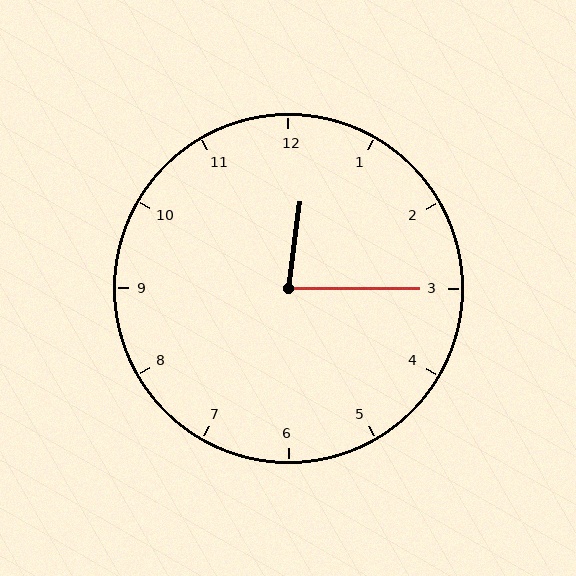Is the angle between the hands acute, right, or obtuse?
It is acute.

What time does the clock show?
12:15.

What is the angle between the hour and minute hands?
Approximately 82 degrees.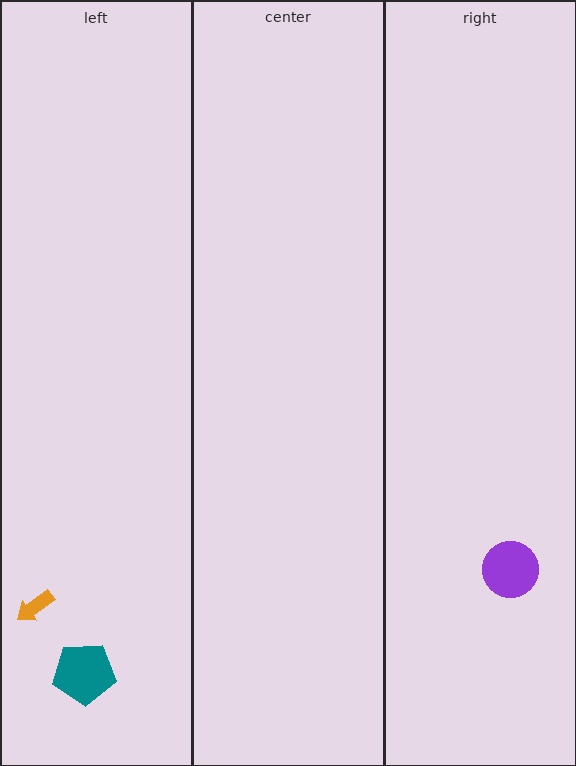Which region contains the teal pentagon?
The left region.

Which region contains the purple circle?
The right region.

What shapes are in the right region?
The purple circle.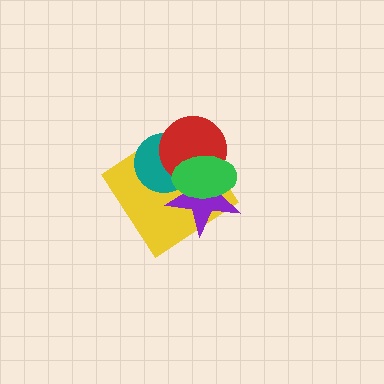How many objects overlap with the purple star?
4 objects overlap with the purple star.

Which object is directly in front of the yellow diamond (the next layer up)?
The teal circle is directly in front of the yellow diamond.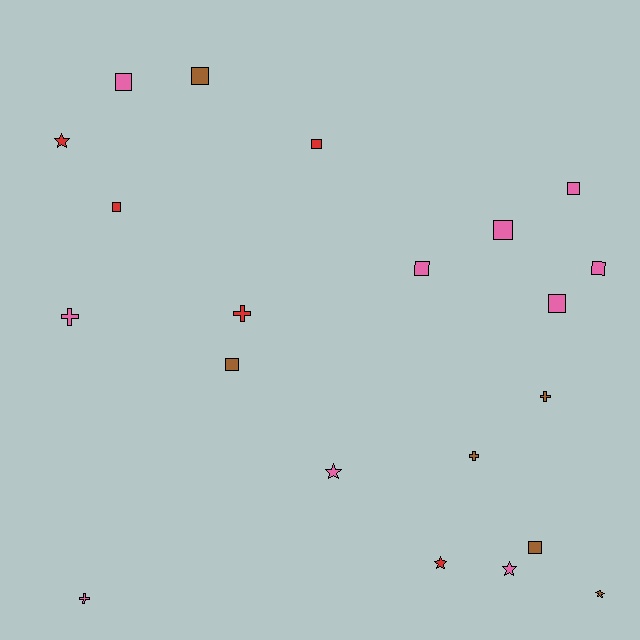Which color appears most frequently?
Pink, with 10 objects.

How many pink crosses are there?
There are 2 pink crosses.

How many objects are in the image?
There are 21 objects.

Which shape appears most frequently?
Square, with 11 objects.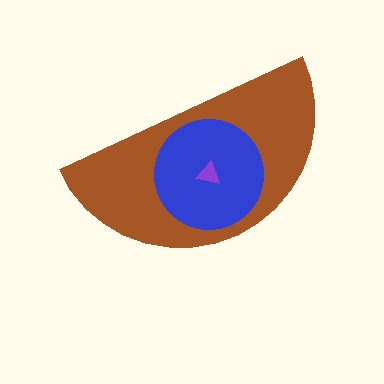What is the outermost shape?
The brown semicircle.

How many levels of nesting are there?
3.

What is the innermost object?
The purple triangle.